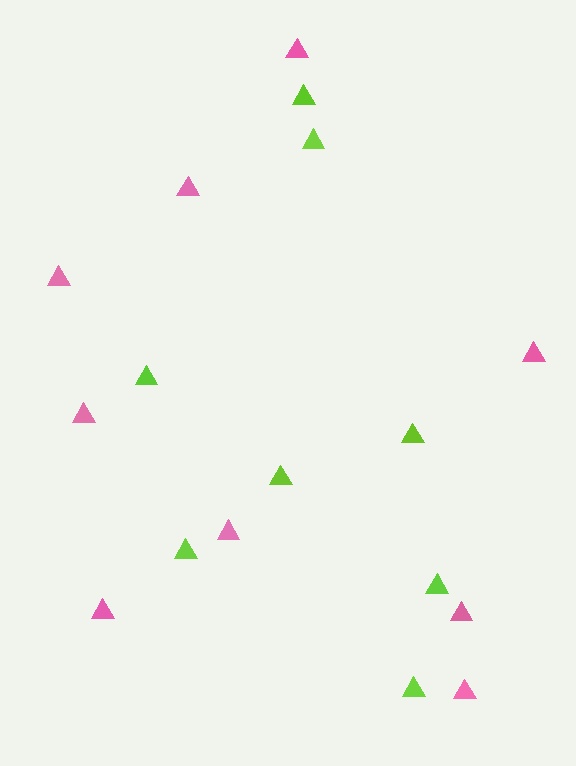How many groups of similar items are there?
There are 2 groups: one group of pink triangles (9) and one group of lime triangles (8).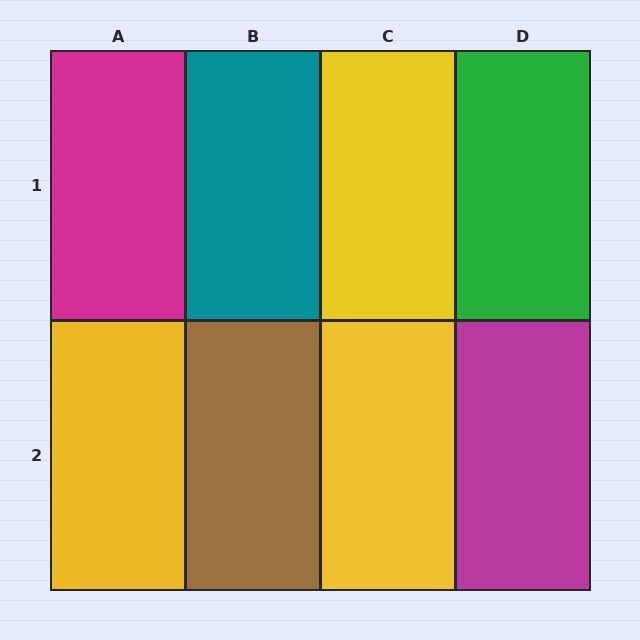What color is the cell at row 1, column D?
Green.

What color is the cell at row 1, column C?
Yellow.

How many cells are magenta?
2 cells are magenta.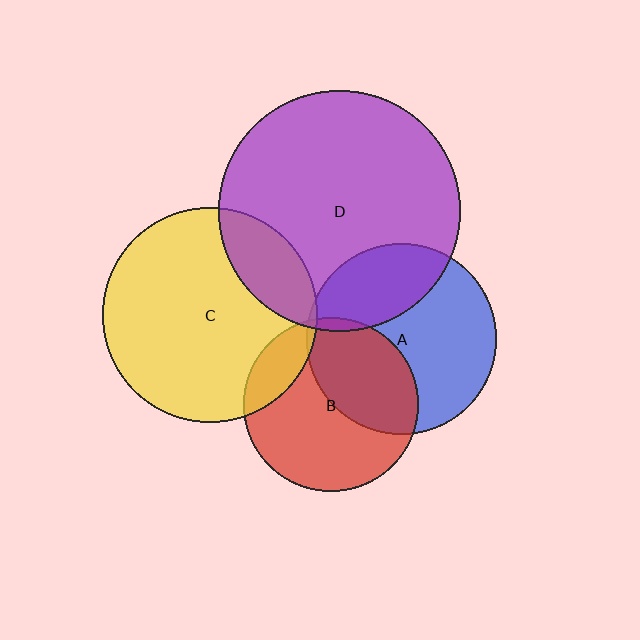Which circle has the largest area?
Circle D (purple).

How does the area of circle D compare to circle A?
Approximately 1.6 times.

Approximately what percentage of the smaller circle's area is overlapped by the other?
Approximately 30%.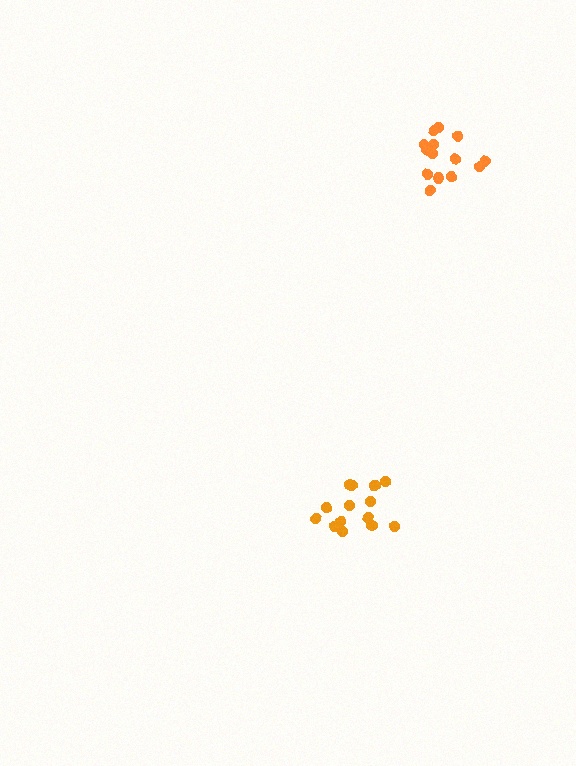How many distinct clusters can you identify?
There are 2 distinct clusters.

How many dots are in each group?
Group 1: 14 dots, Group 2: 15 dots (29 total).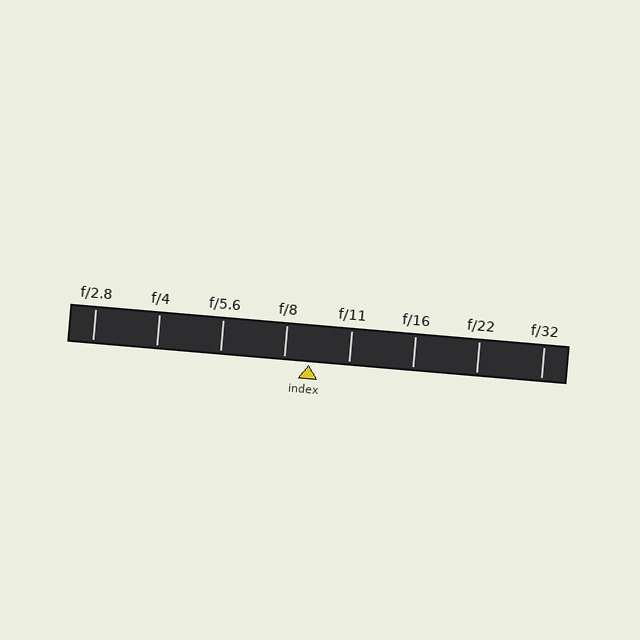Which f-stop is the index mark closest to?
The index mark is closest to f/8.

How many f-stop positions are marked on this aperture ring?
There are 8 f-stop positions marked.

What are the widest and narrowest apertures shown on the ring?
The widest aperture shown is f/2.8 and the narrowest is f/32.